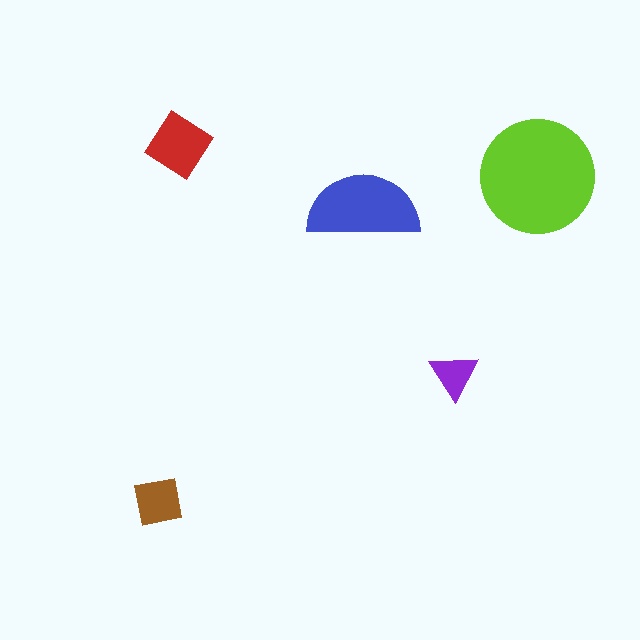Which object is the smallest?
The purple triangle.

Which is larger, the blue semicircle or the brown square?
The blue semicircle.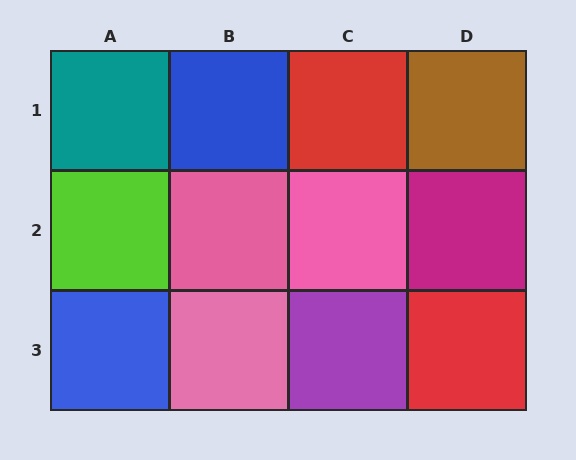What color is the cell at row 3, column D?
Red.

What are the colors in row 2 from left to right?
Lime, pink, pink, magenta.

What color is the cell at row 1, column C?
Red.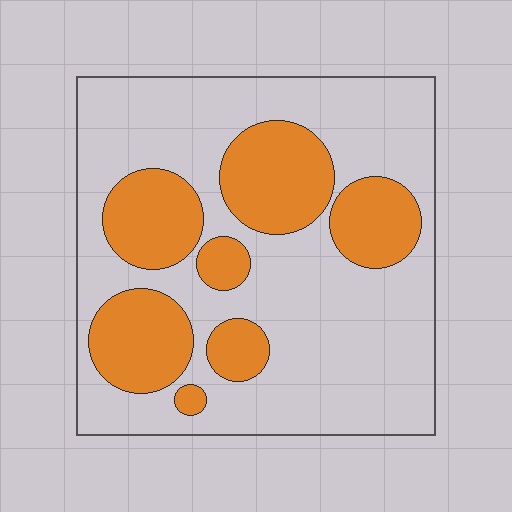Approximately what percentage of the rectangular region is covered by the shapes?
Approximately 30%.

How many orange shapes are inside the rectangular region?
7.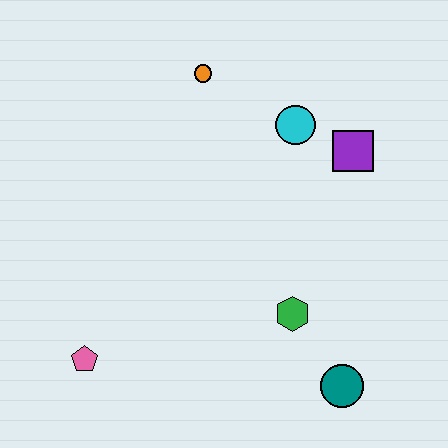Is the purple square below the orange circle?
Yes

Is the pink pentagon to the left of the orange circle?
Yes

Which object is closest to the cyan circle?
The purple square is closest to the cyan circle.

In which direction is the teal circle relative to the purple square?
The teal circle is below the purple square.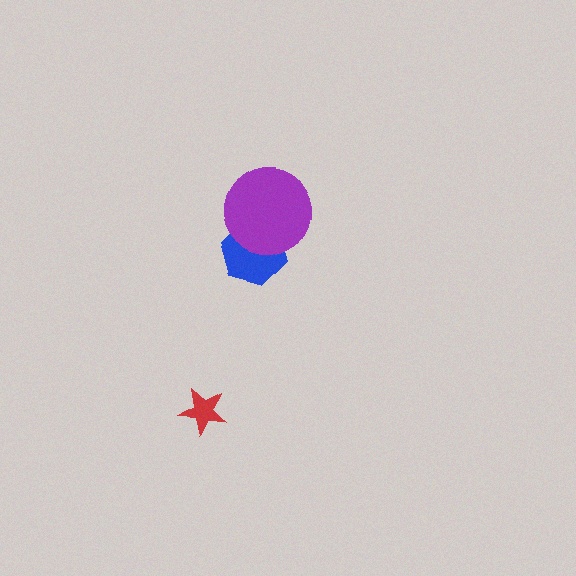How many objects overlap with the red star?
0 objects overlap with the red star.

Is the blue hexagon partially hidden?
Yes, it is partially covered by another shape.